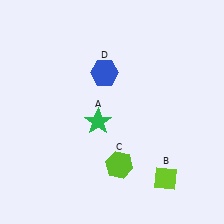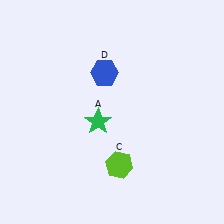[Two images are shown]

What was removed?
The lime diamond (B) was removed in Image 2.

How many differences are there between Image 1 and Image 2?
There is 1 difference between the two images.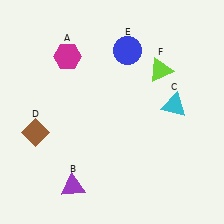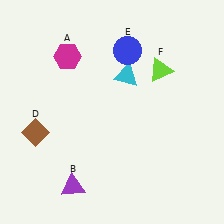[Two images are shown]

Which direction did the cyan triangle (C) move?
The cyan triangle (C) moved left.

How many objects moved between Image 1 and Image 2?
1 object moved between the two images.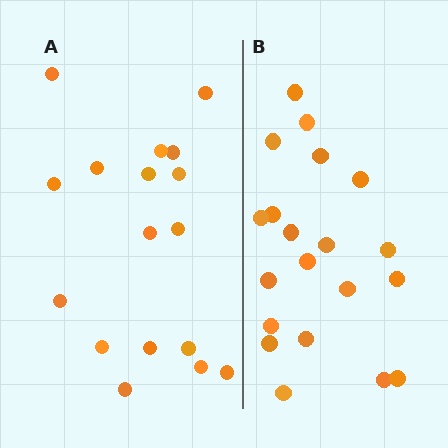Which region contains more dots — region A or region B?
Region B (the right region) has more dots.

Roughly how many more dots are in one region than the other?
Region B has just a few more — roughly 2 or 3 more dots than region A.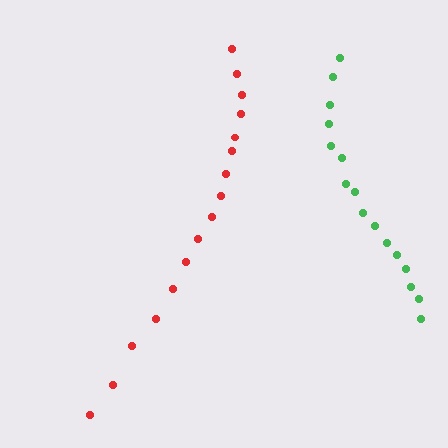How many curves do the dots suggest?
There are 2 distinct paths.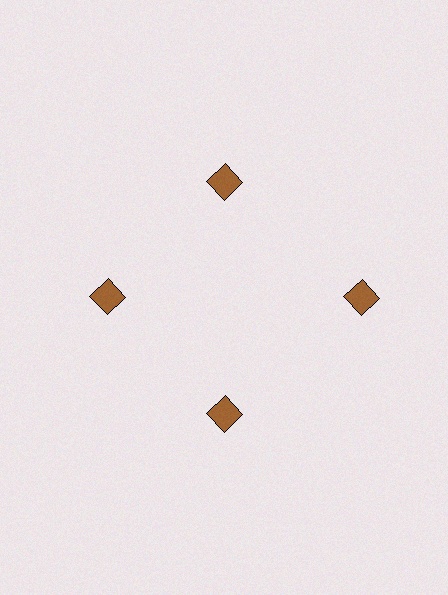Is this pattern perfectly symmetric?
No. The 4 brown squares are arranged in a ring, but one element near the 3 o'clock position is pushed outward from the center, breaking the 4-fold rotational symmetry.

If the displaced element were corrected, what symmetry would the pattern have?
It would have 4-fold rotational symmetry — the pattern would map onto itself every 90 degrees.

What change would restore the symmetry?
The symmetry would be restored by moving it inward, back onto the ring so that all 4 squares sit at equal angles and equal distance from the center.